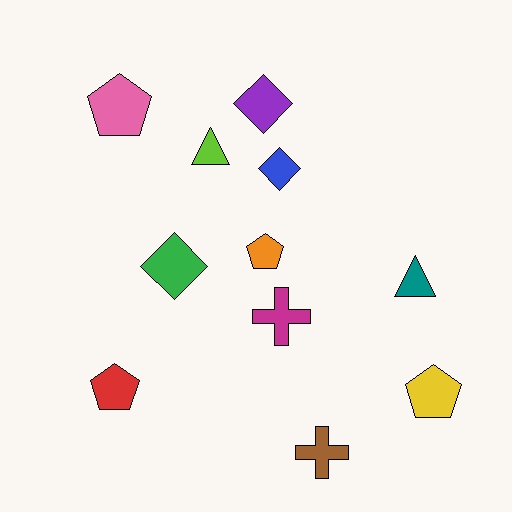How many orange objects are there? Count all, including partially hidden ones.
There is 1 orange object.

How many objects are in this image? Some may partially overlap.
There are 11 objects.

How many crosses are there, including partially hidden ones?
There are 2 crosses.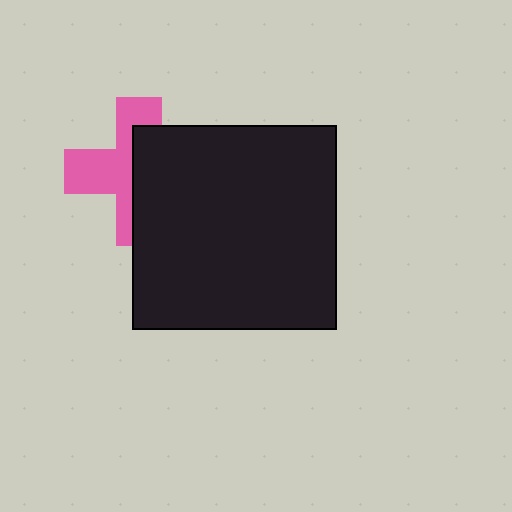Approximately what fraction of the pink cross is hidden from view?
Roughly 52% of the pink cross is hidden behind the black square.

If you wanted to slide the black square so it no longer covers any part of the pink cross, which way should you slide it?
Slide it right — that is the most direct way to separate the two shapes.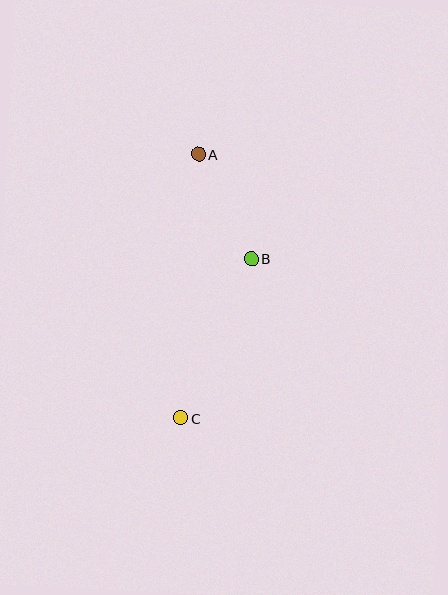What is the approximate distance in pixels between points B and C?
The distance between B and C is approximately 174 pixels.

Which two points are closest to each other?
Points A and B are closest to each other.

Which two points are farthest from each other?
Points A and C are farthest from each other.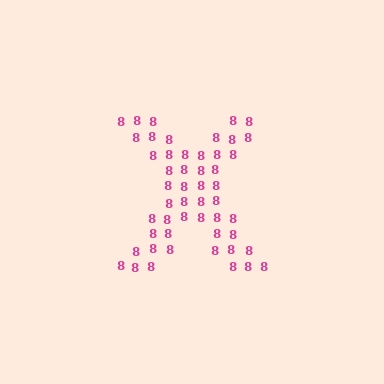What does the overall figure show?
The overall figure shows the letter X.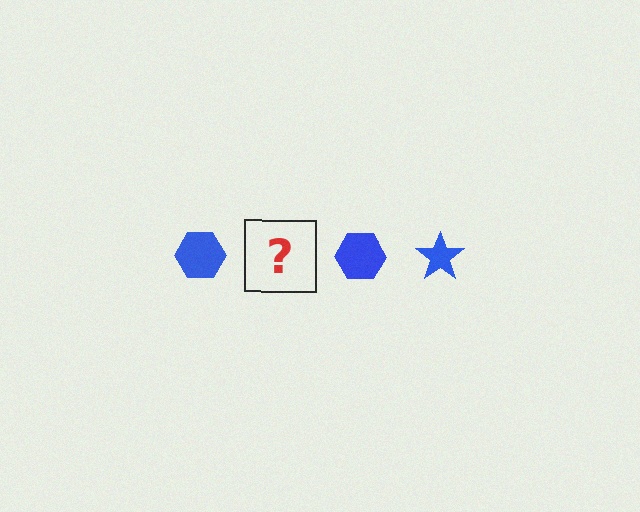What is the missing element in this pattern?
The missing element is a blue star.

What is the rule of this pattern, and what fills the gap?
The rule is that the pattern cycles through hexagon, star shapes in blue. The gap should be filled with a blue star.